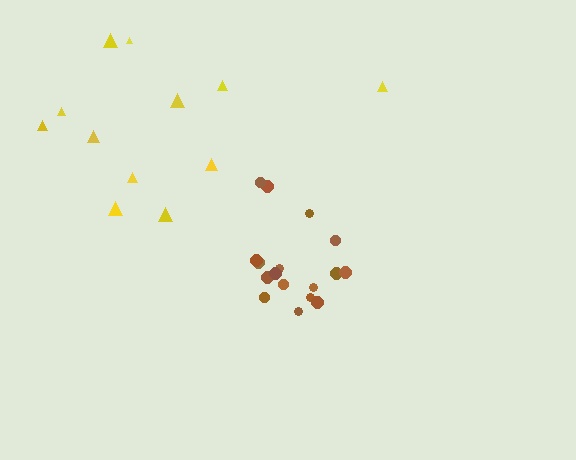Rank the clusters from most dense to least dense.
brown, yellow.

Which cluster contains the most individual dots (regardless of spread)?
Brown (17).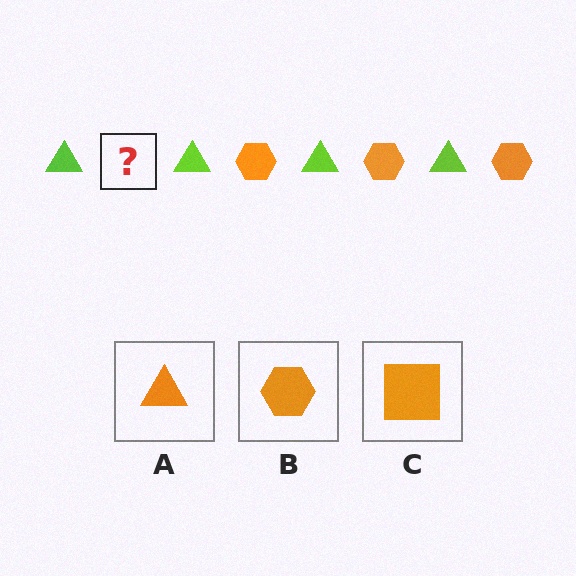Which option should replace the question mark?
Option B.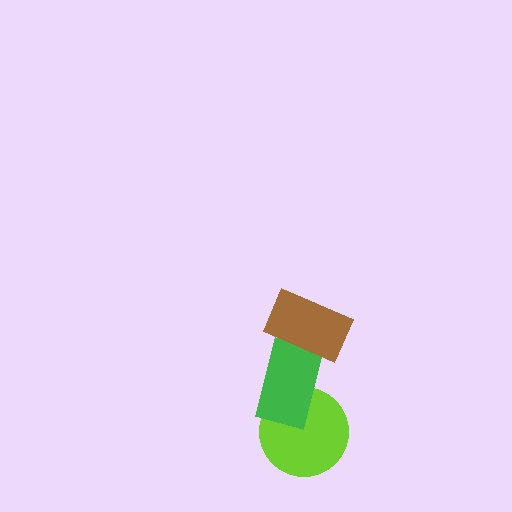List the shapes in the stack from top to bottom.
From top to bottom: the brown rectangle, the green rectangle, the lime circle.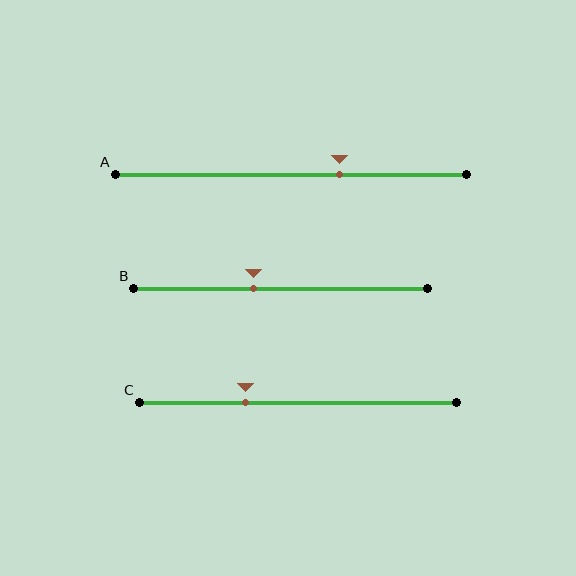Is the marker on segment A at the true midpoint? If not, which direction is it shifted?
No, the marker on segment A is shifted to the right by about 14% of the segment length.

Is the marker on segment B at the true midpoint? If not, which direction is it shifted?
No, the marker on segment B is shifted to the left by about 9% of the segment length.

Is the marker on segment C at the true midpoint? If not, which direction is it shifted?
No, the marker on segment C is shifted to the left by about 16% of the segment length.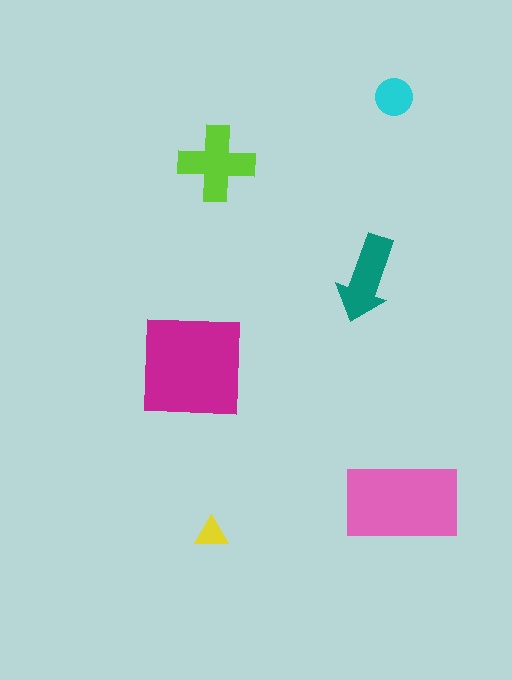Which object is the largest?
The magenta square.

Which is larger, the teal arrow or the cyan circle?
The teal arrow.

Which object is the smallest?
The yellow triangle.